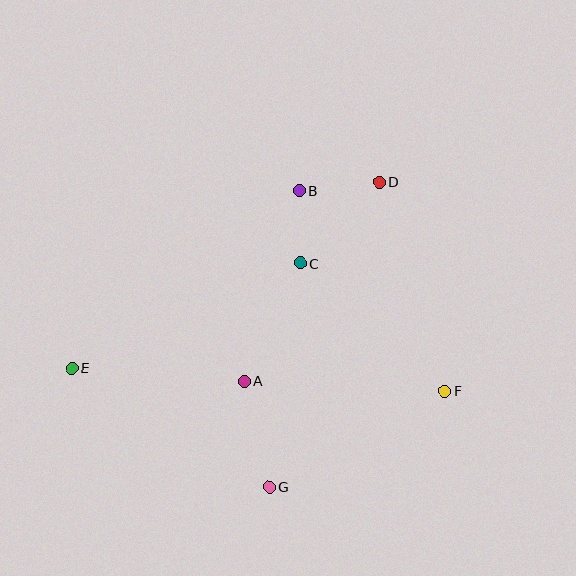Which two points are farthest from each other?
Points E and F are farthest from each other.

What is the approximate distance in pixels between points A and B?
The distance between A and B is approximately 198 pixels.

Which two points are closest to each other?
Points B and C are closest to each other.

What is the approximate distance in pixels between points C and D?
The distance between C and D is approximately 114 pixels.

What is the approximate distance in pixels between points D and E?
The distance between D and E is approximately 360 pixels.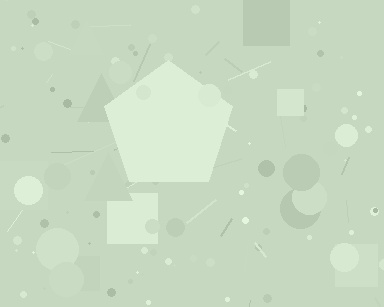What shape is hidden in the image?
A pentagon is hidden in the image.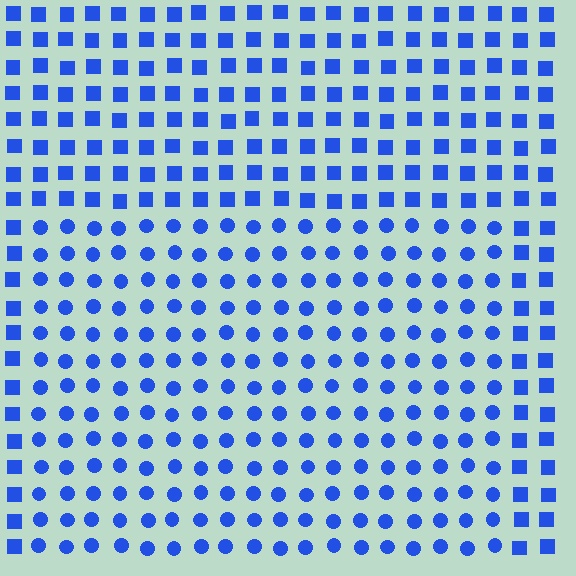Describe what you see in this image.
The image is filled with small blue elements arranged in a uniform grid. A rectangle-shaped region contains circles, while the surrounding area contains squares. The boundary is defined purely by the change in element shape.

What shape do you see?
I see a rectangle.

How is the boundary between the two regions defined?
The boundary is defined by a change in element shape: circles inside vs. squares outside. All elements share the same color and spacing.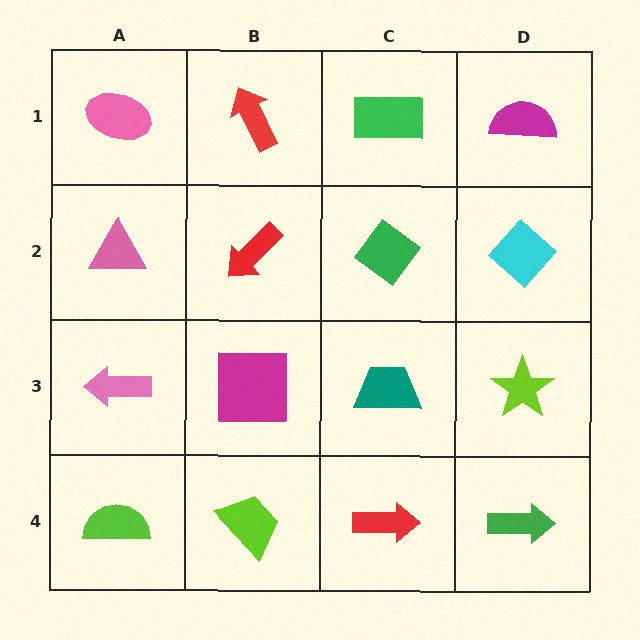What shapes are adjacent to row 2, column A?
A pink ellipse (row 1, column A), a pink arrow (row 3, column A), a red arrow (row 2, column B).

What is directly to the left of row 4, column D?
A red arrow.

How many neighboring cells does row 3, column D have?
3.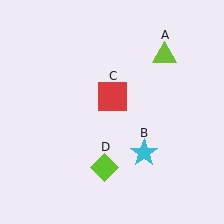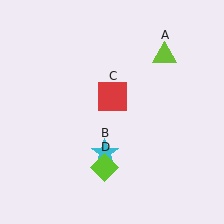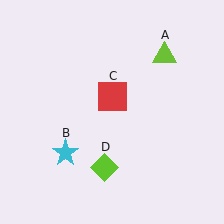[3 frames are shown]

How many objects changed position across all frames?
1 object changed position: cyan star (object B).